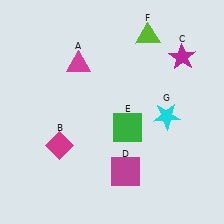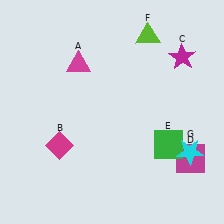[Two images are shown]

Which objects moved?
The objects that moved are: the magenta square (D), the green square (E), the cyan star (G).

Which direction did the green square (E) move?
The green square (E) moved right.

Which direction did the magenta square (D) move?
The magenta square (D) moved right.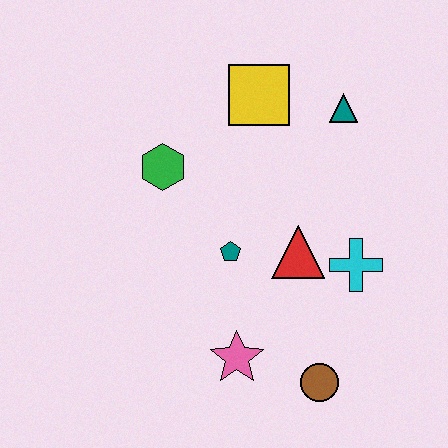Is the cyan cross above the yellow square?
No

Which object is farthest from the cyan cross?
The green hexagon is farthest from the cyan cross.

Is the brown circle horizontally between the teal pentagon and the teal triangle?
Yes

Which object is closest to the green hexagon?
The teal pentagon is closest to the green hexagon.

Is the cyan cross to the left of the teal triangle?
No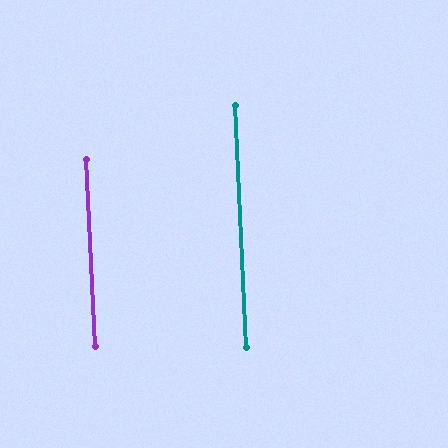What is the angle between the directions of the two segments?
Approximately 0 degrees.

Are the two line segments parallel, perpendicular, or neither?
Parallel — their directions differ by only 0.1°.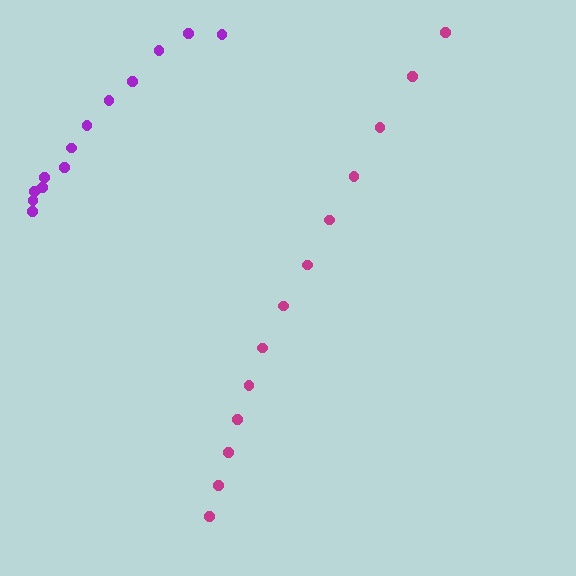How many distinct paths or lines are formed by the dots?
There are 2 distinct paths.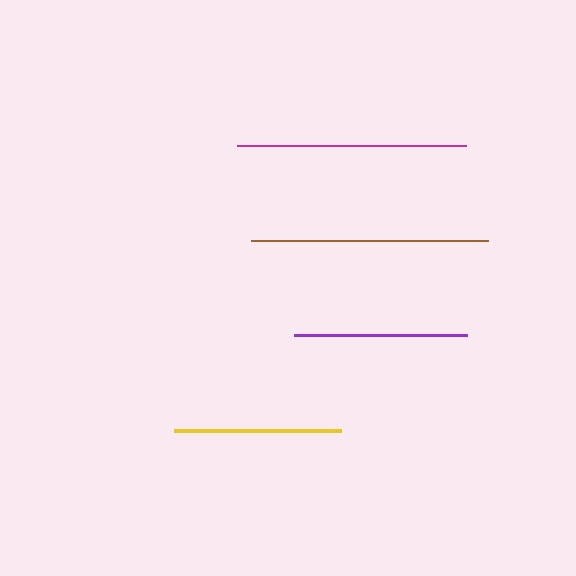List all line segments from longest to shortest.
From longest to shortest: brown, magenta, purple, yellow.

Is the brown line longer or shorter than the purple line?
The brown line is longer than the purple line.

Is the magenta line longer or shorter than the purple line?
The magenta line is longer than the purple line.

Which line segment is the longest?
The brown line is the longest at approximately 237 pixels.